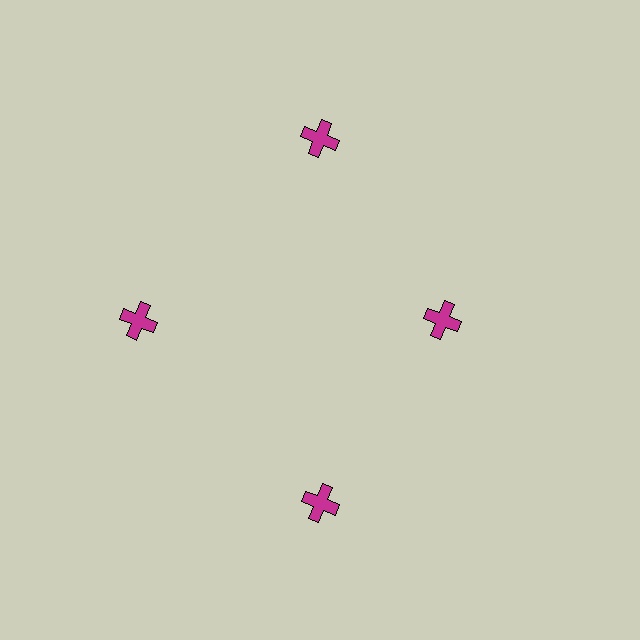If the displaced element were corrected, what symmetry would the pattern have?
It would have 4-fold rotational symmetry — the pattern would map onto itself every 90 degrees.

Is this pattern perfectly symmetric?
No. The 4 magenta crosses are arranged in a ring, but one element near the 3 o'clock position is pulled inward toward the center, breaking the 4-fold rotational symmetry.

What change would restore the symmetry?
The symmetry would be restored by moving it outward, back onto the ring so that all 4 crosses sit at equal angles and equal distance from the center.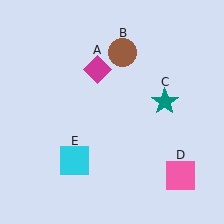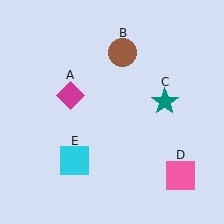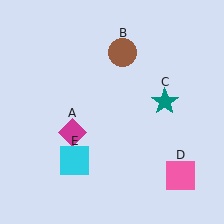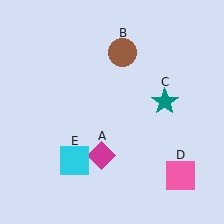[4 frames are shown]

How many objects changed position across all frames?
1 object changed position: magenta diamond (object A).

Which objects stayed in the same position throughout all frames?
Brown circle (object B) and teal star (object C) and pink square (object D) and cyan square (object E) remained stationary.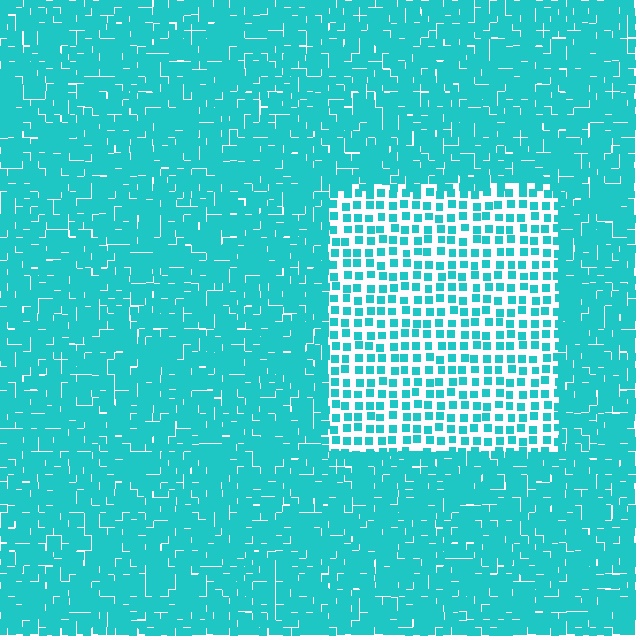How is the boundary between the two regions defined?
The boundary is defined by a change in element density (approximately 2.4x ratio). All elements are the same color, size, and shape.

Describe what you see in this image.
The image contains small cyan elements arranged at two different densities. A rectangle-shaped region is visible where the elements are less densely packed than the surrounding area.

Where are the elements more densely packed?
The elements are more densely packed outside the rectangle boundary.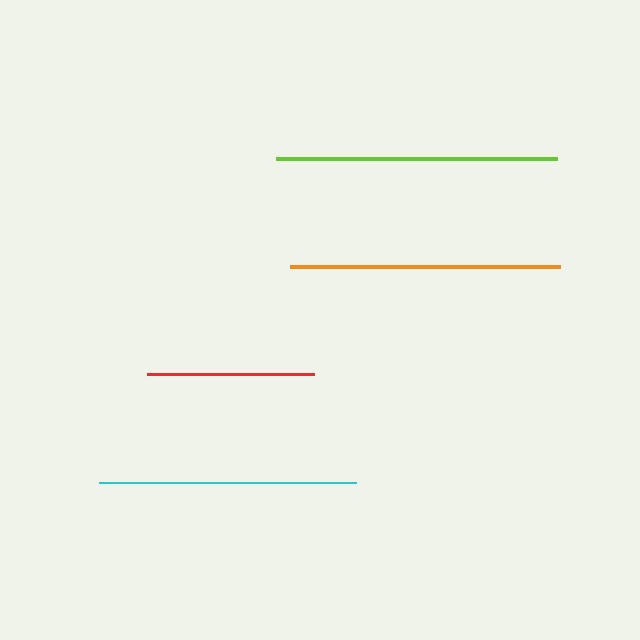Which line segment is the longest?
The lime line is the longest at approximately 281 pixels.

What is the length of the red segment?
The red segment is approximately 167 pixels long.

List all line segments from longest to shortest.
From longest to shortest: lime, orange, cyan, red.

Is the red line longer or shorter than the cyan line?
The cyan line is longer than the red line.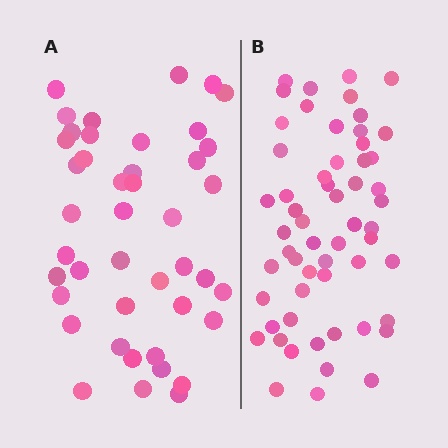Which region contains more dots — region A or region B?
Region B (the right region) has more dots.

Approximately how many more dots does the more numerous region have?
Region B has approximately 15 more dots than region A.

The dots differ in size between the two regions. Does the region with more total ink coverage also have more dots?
No. Region A has more total ink coverage because its dots are larger, but region B actually contains more individual dots. Total area can be misleading — the number of items is what matters here.